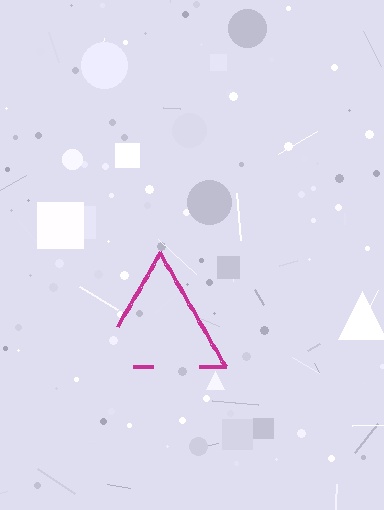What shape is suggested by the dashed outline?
The dashed outline suggests a triangle.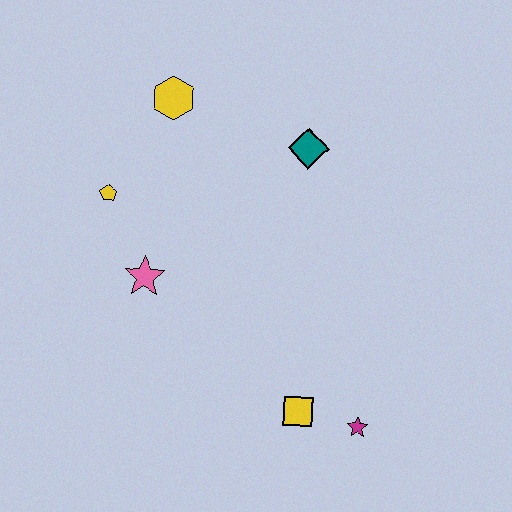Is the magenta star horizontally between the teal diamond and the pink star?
No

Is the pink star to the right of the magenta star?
No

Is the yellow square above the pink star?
No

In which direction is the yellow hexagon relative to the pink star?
The yellow hexagon is above the pink star.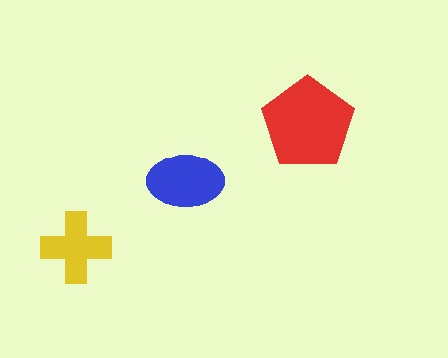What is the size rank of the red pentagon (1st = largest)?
1st.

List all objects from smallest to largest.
The yellow cross, the blue ellipse, the red pentagon.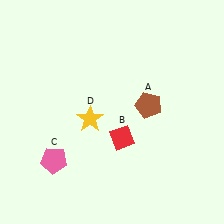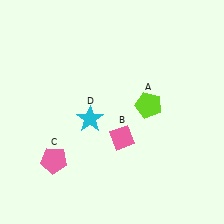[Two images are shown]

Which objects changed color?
A changed from brown to lime. B changed from red to pink. D changed from yellow to cyan.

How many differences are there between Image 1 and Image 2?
There are 3 differences between the two images.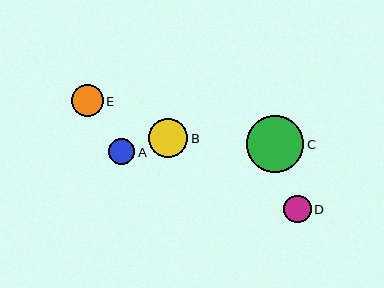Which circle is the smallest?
Circle A is the smallest with a size of approximately 27 pixels.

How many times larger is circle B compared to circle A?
Circle B is approximately 1.5 times the size of circle A.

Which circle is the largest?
Circle C is the largest with a size of approximately 58 pixels.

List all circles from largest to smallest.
From largest to smallest: C, B, E, D, A.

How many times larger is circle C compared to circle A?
Circle C is approximately 2.2 times the size of circle A.